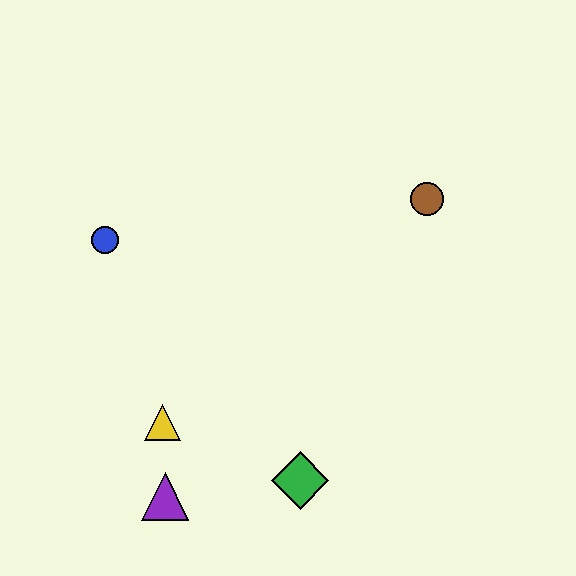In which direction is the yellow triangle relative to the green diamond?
The yellow triangle is to the left of the green diamond.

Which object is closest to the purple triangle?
The yellow triangle is closest to the purple triangle.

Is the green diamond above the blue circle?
No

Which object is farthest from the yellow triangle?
The brown circle is farthest from the yellow triangle.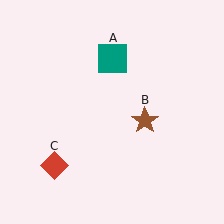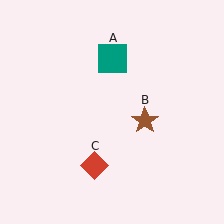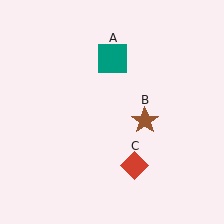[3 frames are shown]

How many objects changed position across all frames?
1 object changed position: red diamond (object C).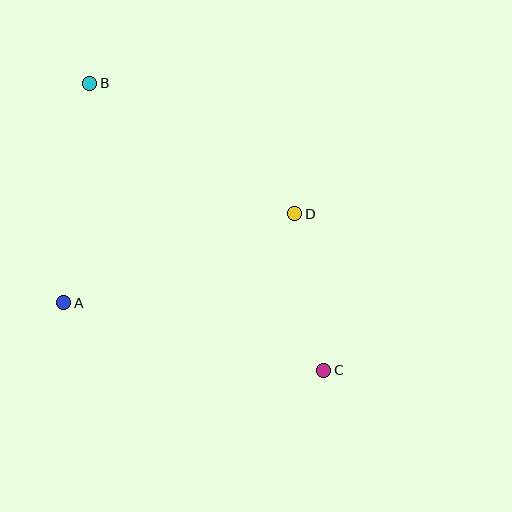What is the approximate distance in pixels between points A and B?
The distance between A and B is approximately 221 pixels.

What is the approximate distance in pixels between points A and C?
The distance between A and C is approximately 269 pixels.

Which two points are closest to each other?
Points C and D are closest to each other.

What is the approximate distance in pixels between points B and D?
The distance between B and D is approximately 243 pixels.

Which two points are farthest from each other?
Points B and C are farthest from each other.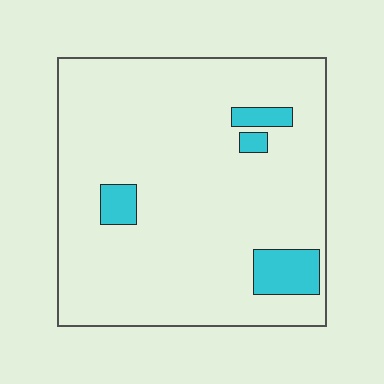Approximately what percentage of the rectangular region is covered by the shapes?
Approximately 10%.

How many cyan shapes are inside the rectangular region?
4.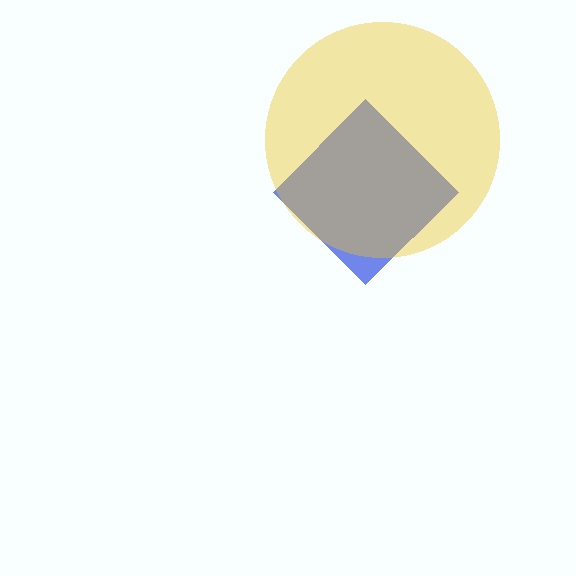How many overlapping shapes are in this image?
There are 2 overlapping shapes in the image.